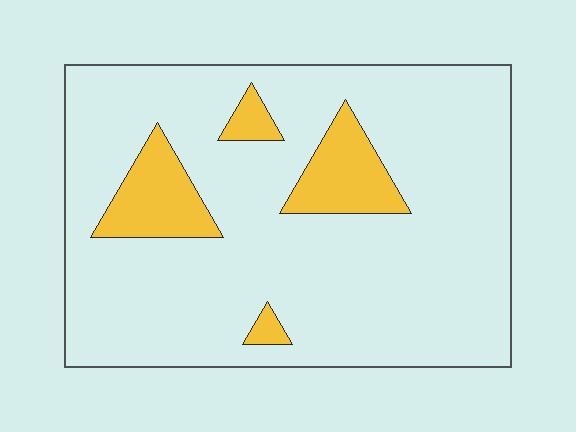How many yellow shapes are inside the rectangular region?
4.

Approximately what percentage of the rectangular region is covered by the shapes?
Approximately 15%.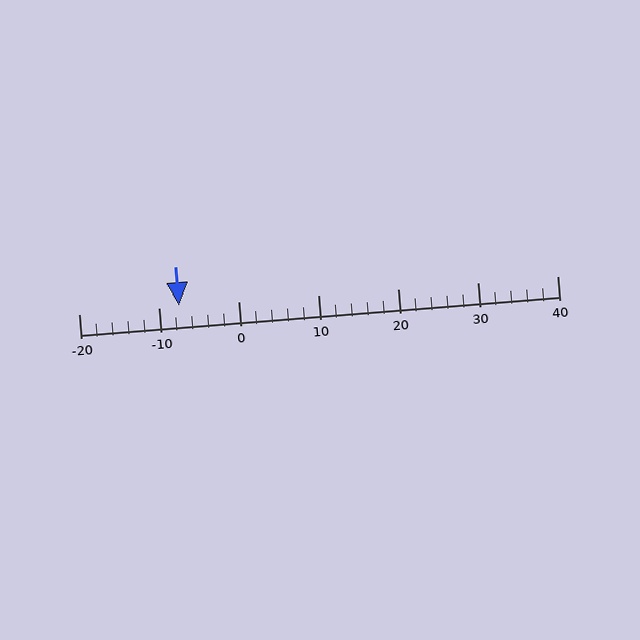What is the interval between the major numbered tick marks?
The major tick marks are spaced 10 units apart.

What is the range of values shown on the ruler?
The ruler shows values from -20 to 40.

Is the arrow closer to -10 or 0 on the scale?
The arrow is closer to -10.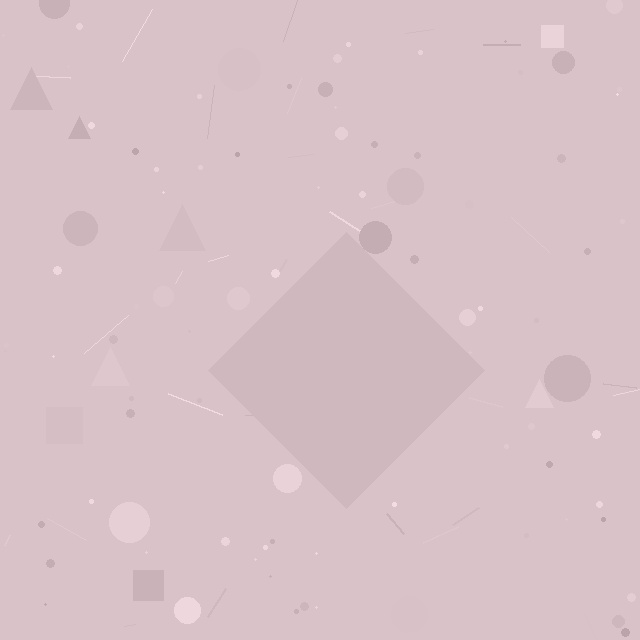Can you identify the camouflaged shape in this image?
The camouflaged shape is a diamond.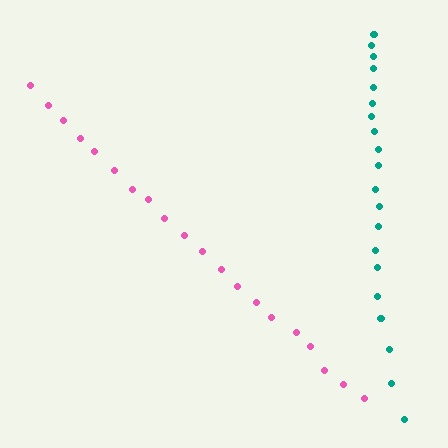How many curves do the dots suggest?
There are 2 distinct paths.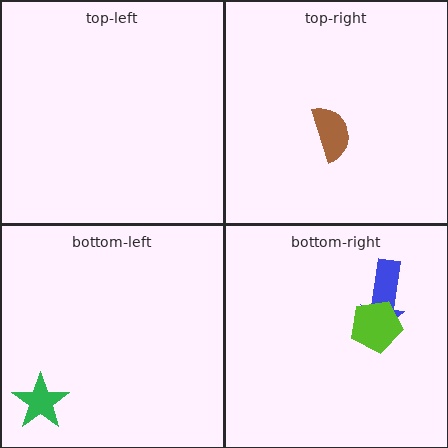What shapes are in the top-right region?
The brown semicircle.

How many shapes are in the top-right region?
1.